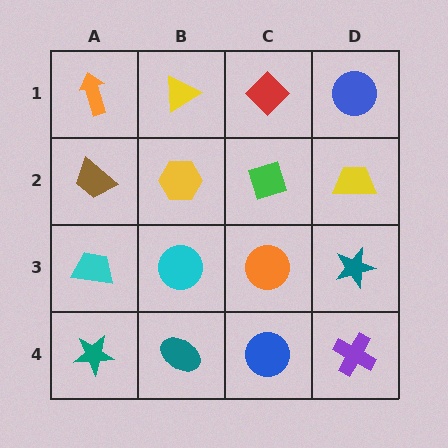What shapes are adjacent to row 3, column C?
A green diamond (row 2, column C), a blue circle (row 4, column C), a cyan circle (row 3, column B), a teal star (row 3, column D).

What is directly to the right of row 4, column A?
A teal ellipse.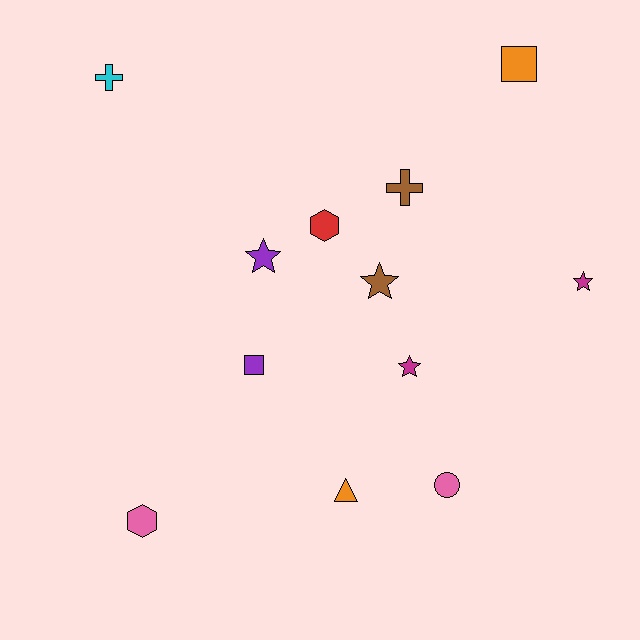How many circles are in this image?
There is 1 circle.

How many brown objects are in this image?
There are 2 brown objects.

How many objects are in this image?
There are 12 objects.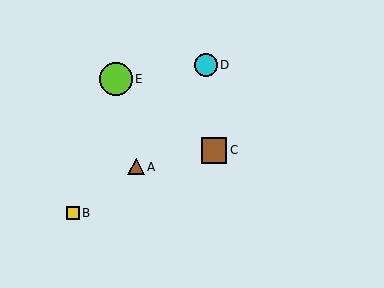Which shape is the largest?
The lime circle (labeled E) is the largest.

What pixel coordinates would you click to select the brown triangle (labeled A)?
Click at (136, 167) to select the brown triangle A.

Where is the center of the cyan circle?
The center of the cyan circle is at (206, 65).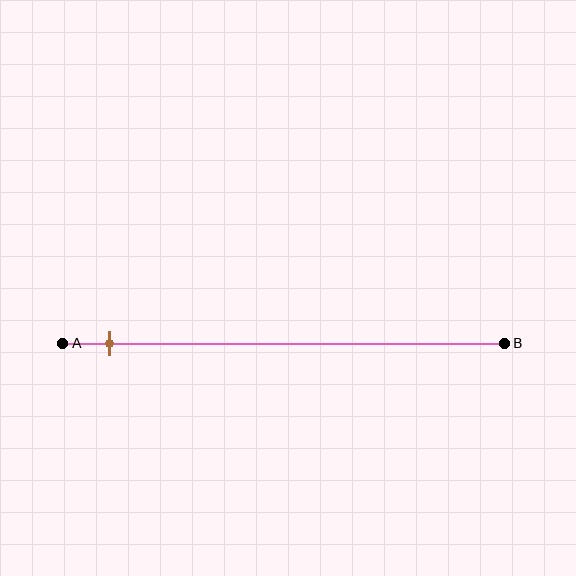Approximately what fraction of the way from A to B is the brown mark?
The brown mark is approximately 10% of the way from A to B.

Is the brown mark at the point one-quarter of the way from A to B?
No, the mark is at about 10% from A, not at the 25% one-quarter point.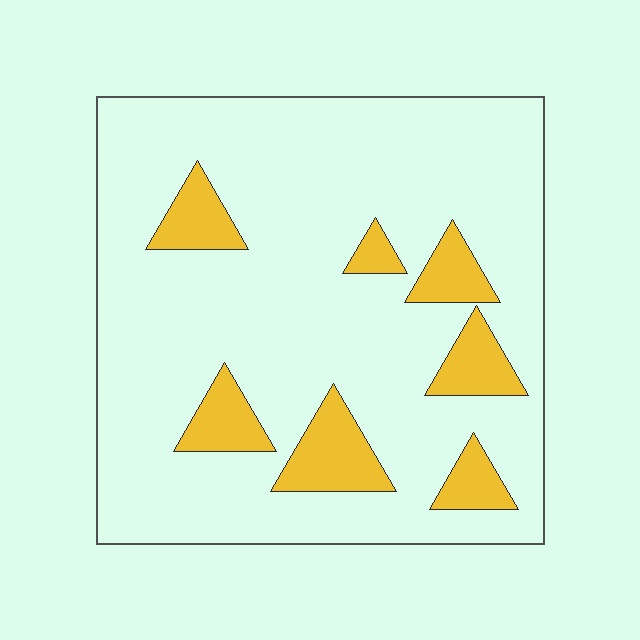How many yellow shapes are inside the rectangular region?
7.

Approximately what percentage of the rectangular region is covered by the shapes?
Approximately 15%.